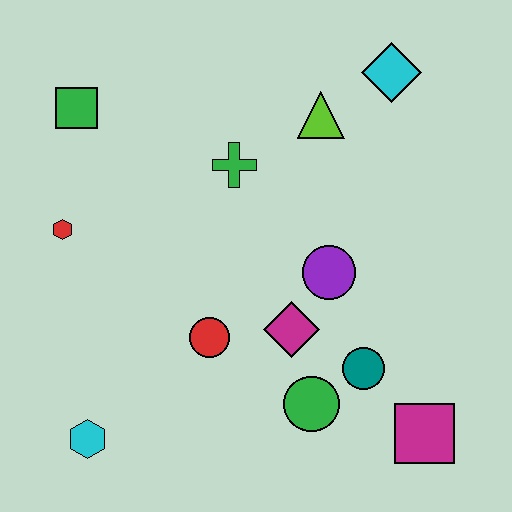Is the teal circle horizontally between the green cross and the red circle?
No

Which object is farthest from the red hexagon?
The magenta square is farthest from the red hexagon.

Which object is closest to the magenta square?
The teal circle is closest to the magenta square.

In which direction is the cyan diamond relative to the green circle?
The cyan diamond is above the green circle.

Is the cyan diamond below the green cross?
No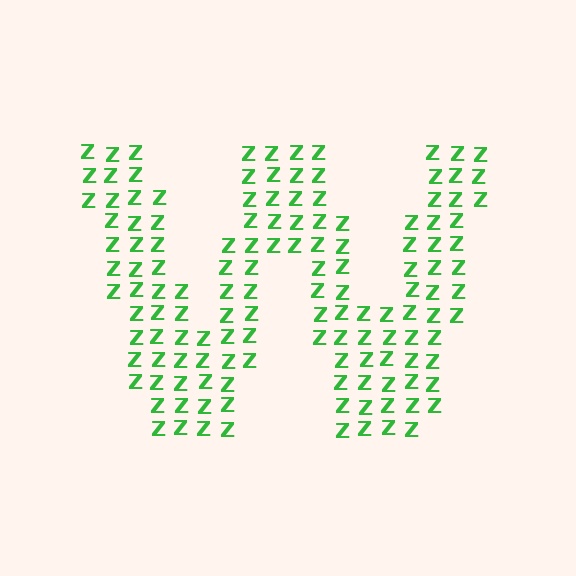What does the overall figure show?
The overall figure shows the letter W.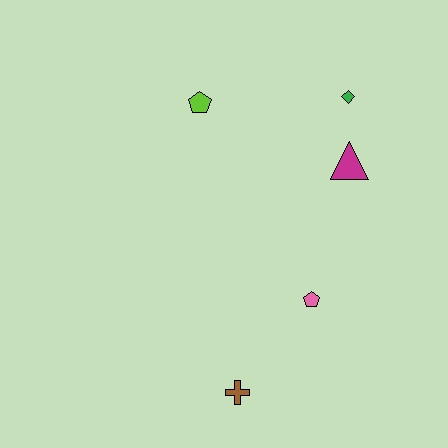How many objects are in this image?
There are 5 objects.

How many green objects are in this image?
There is 1 green object.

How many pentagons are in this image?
There are 2 pentagons.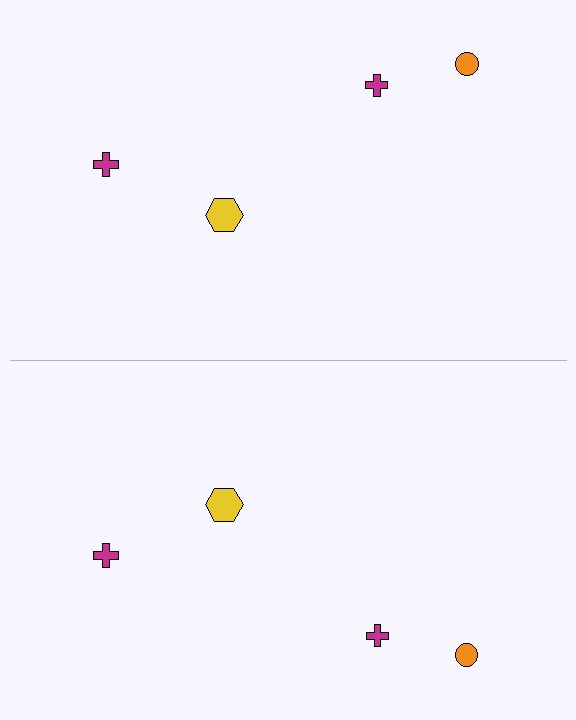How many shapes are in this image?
There are 8 shapes in this image.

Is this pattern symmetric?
Yes, this pattern has bilateral (reflection) symmetry.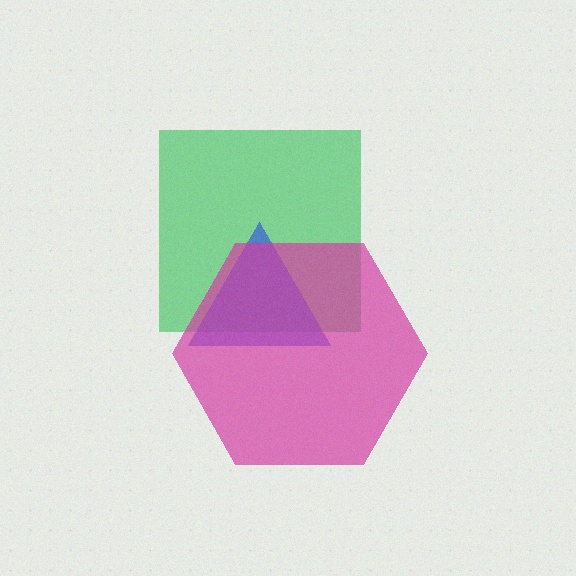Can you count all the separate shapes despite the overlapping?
Yes, there are 3 separate shapes.